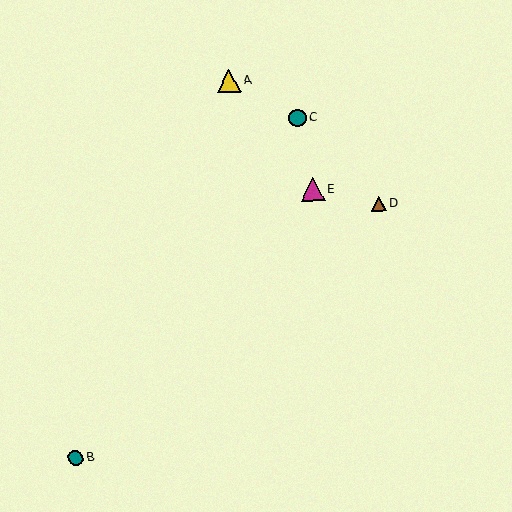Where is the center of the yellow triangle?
The center of the yellow triangle is at (229, 81).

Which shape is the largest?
The magenta triangle (labeled E) is the largest.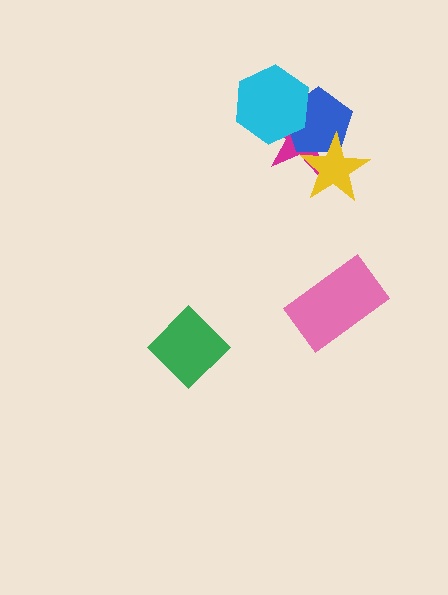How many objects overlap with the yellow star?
2 objects overlap with the yellow star.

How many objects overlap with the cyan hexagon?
2 objects overlap with the cyan hexagon.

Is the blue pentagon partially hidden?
Yes, it is partially covered by another shape.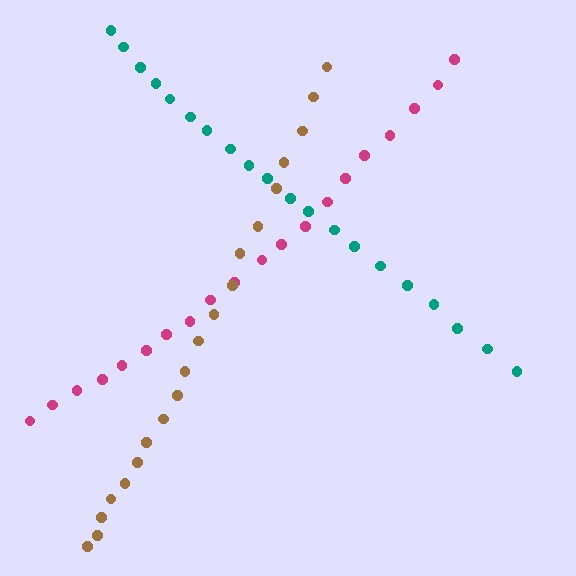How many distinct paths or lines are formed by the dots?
There are 3 distinct paths.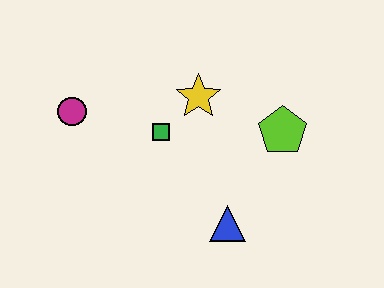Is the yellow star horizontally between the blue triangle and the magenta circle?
Yes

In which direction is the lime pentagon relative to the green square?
The lime pentagon is to the right of the green square.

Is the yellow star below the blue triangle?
No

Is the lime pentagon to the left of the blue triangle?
No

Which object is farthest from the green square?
The lime pentagon is farthest from the green square.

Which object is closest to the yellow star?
The green square is closest to the yellow star.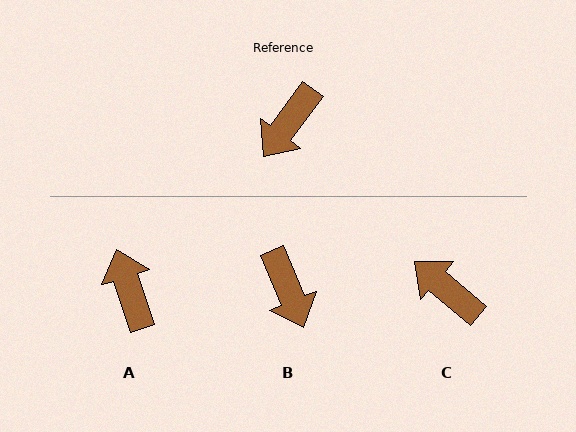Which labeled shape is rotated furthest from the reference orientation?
A, about 125 degrees away.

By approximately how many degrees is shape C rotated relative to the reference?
Approximately 94 degrees clockwise.